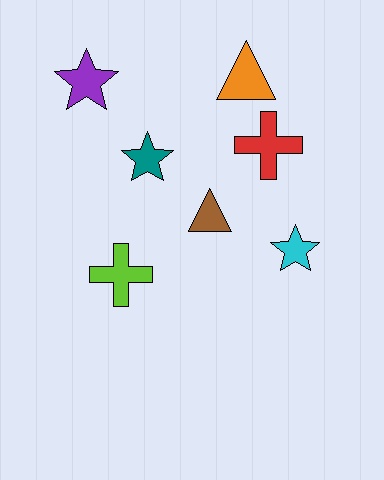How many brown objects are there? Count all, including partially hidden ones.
There is 1 brown object.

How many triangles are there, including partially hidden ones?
There are 2 triangles.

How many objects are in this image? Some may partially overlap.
There are 7 objects.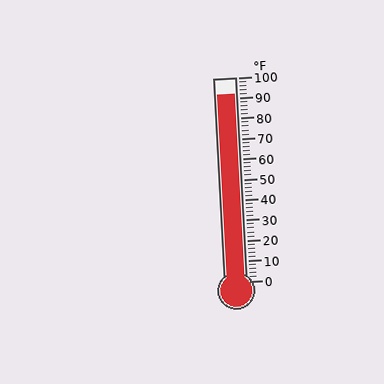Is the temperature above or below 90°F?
The temperature is above 90°F.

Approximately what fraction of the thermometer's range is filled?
The thermometer is filled to approximately 90% of its range.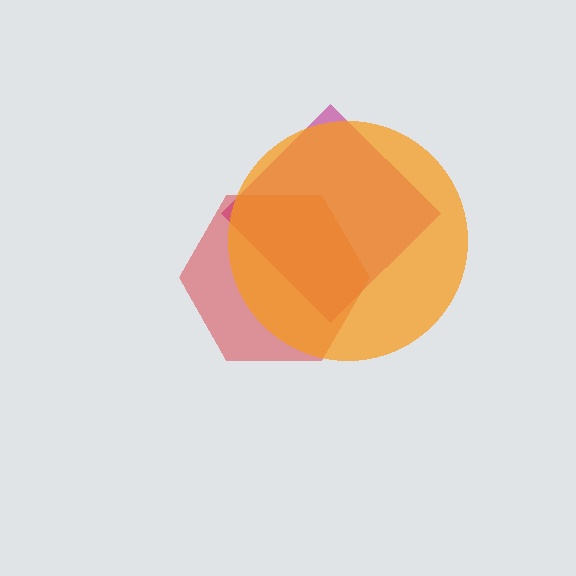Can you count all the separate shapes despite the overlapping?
Yes, there are 3 separate shapes.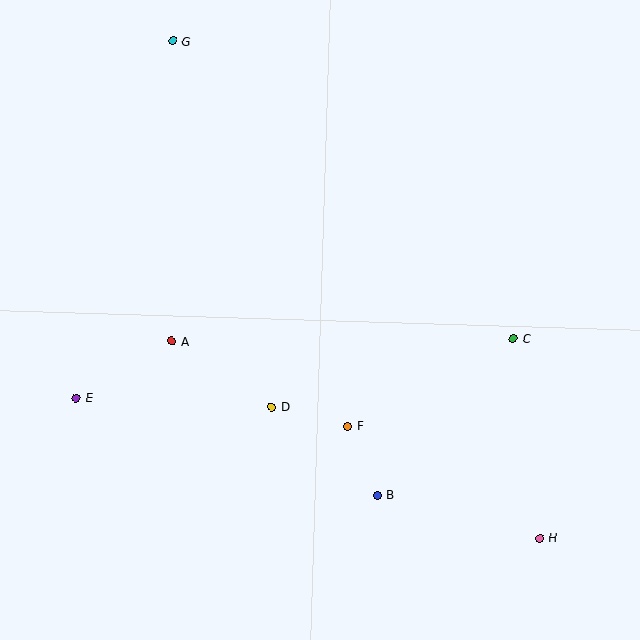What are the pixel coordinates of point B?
Point B is at (377, 495).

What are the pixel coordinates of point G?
Point G is at (173, 41).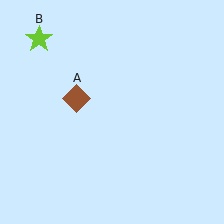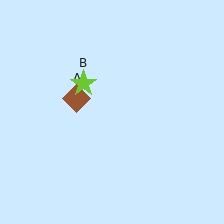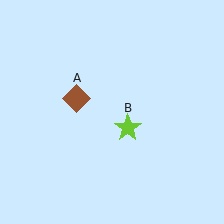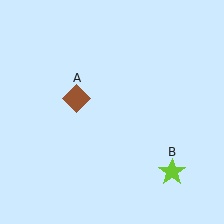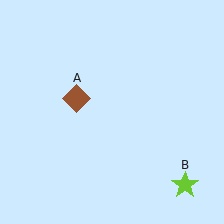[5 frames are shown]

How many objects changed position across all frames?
1 object changed position: lime star (object B).